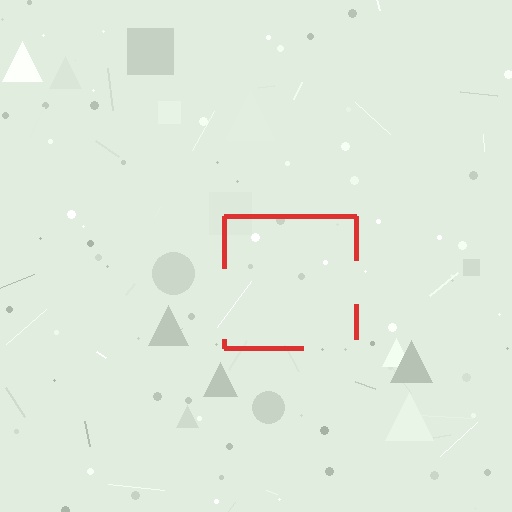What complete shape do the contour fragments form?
The contour fragments form a square.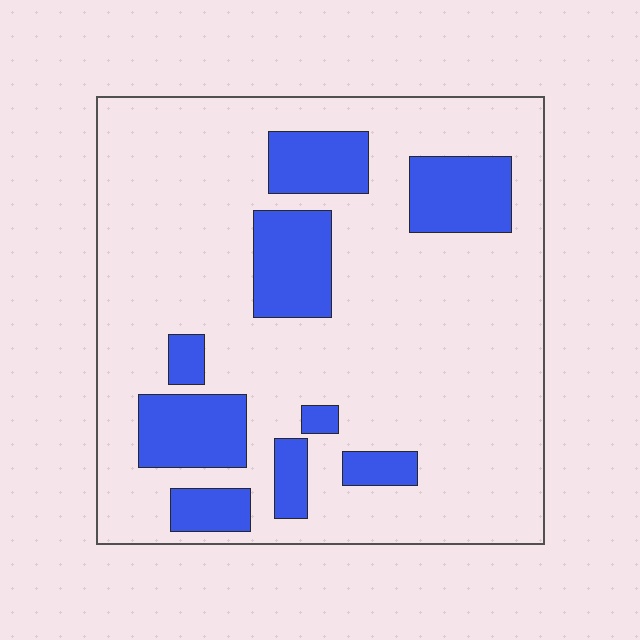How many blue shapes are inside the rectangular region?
9.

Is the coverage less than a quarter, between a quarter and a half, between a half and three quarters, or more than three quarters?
Less than a quarter.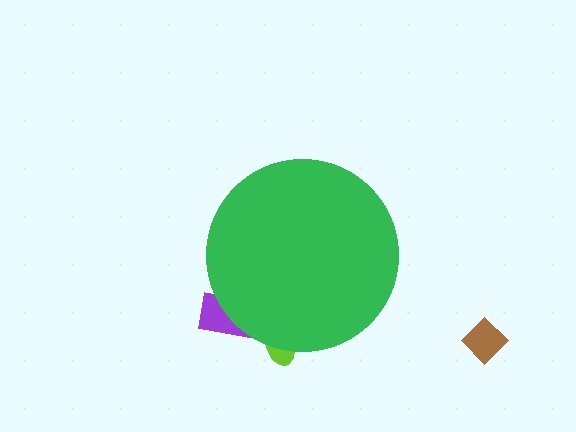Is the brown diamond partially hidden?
No, the brown diamond is fully visible.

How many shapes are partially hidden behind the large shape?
2 shapes are partially hidden.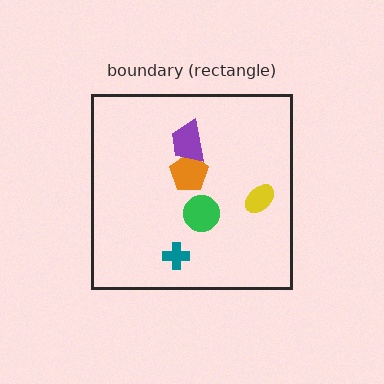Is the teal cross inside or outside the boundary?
Inside.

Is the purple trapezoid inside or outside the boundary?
Inside.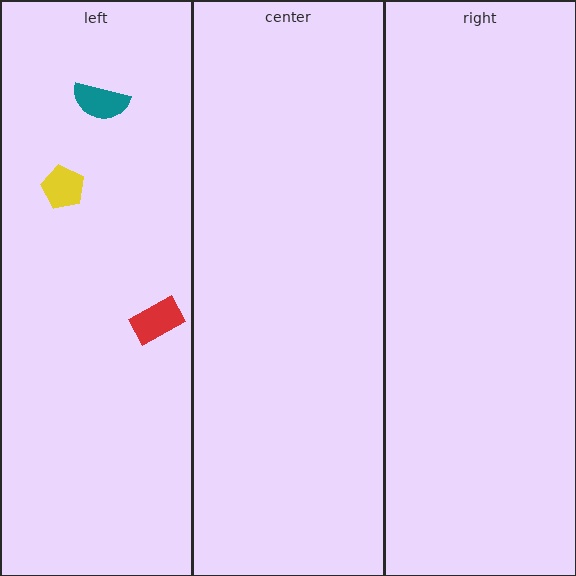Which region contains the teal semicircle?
The left region.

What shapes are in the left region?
The yellow pentagon, the red rectangle, the teal semicircle.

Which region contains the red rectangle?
The left region.